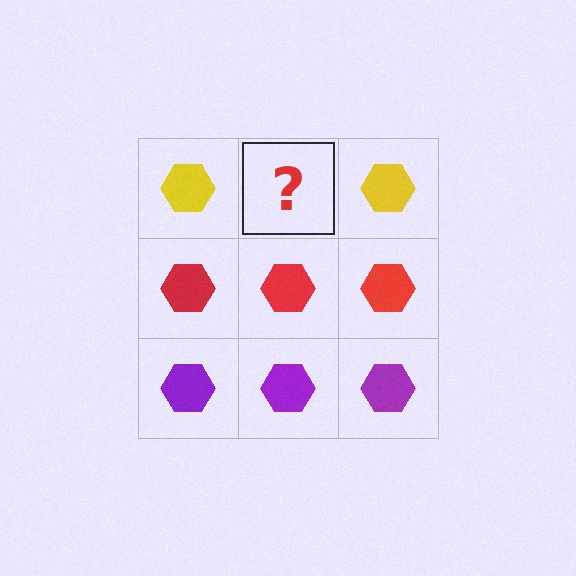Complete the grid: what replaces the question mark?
The question mark should be replaced with a yellow hexagon.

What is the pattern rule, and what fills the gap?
The rule is that each row has a consistent color. The gap should be filled with a yellow hexagon.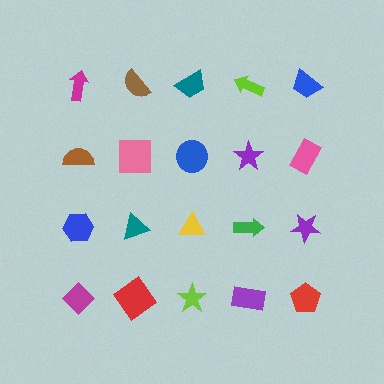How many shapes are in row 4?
5 shapes.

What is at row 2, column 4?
A purple star.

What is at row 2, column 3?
A blue circle.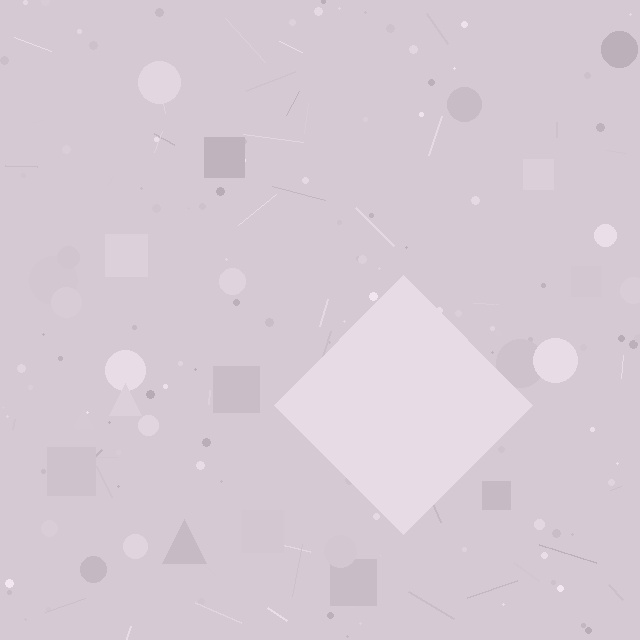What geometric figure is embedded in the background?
A diamond is embedded in the background.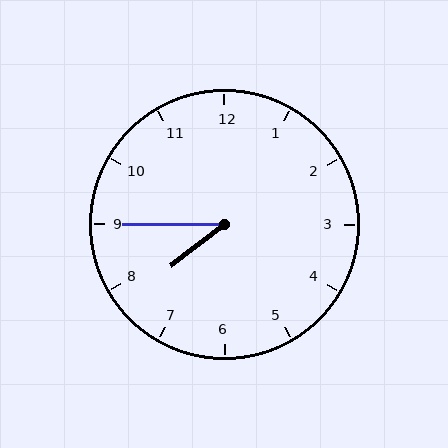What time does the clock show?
7:45.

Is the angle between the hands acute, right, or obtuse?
It is acute.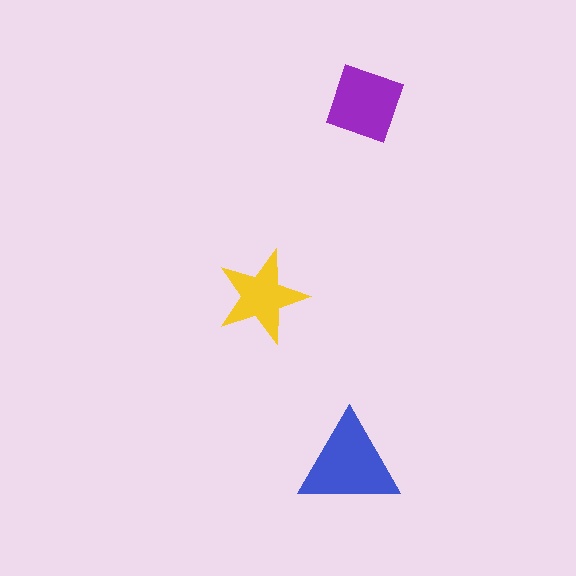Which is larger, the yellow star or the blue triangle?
The blue triangle.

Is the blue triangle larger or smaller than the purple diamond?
Larger.